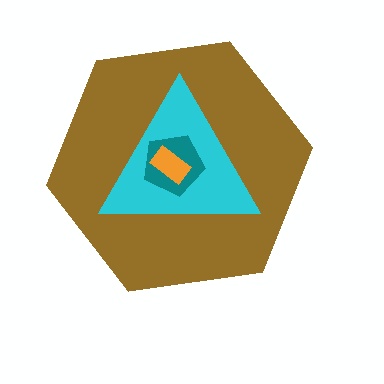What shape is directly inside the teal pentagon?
The orange rectangle.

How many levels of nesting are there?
4.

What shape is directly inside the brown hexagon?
The cyan triangle.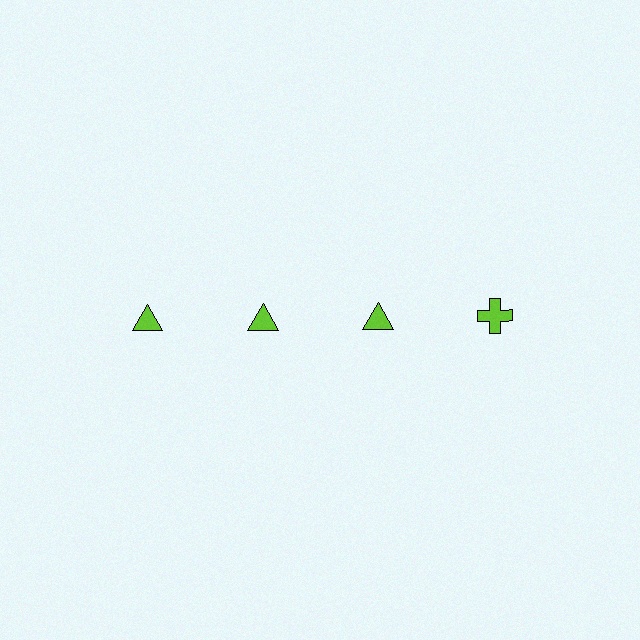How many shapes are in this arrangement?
There are 4 shapes arranged in a grid pattern.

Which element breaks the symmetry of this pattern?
The lime cross in the top row, second from right column breaks the symmetry. All other shapes are lime triangles.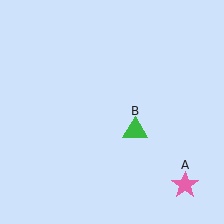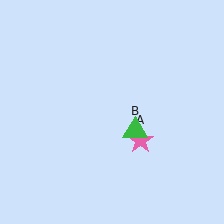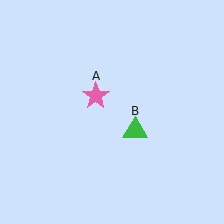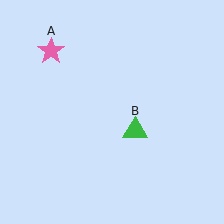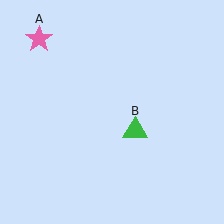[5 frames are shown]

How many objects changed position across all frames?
1 object changed position: pink star (object A).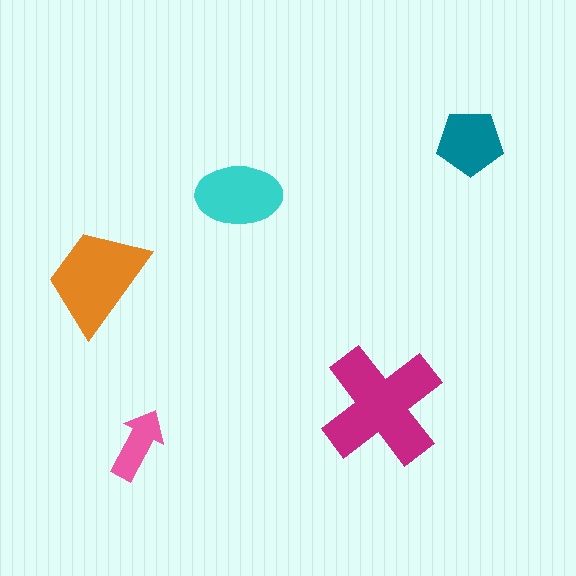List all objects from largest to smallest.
The magenta cross, the orange trapezoid, the cyan ellipse, the teal pentagon, the pink arrow.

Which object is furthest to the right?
The teal pentagon is rightmost.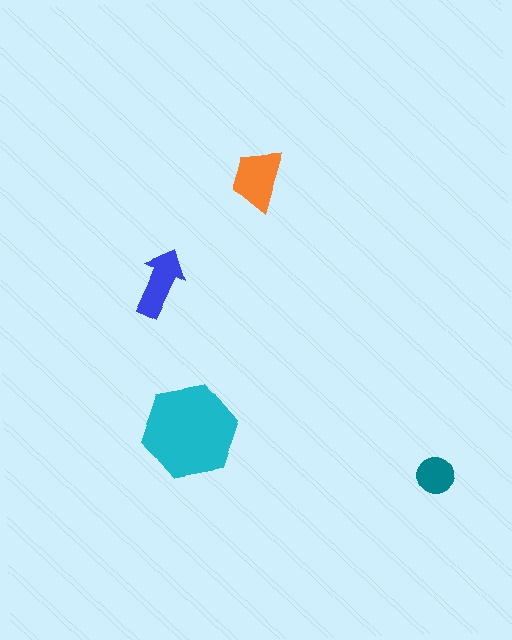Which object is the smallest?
The teal circle.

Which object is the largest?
The cyan hexagon.